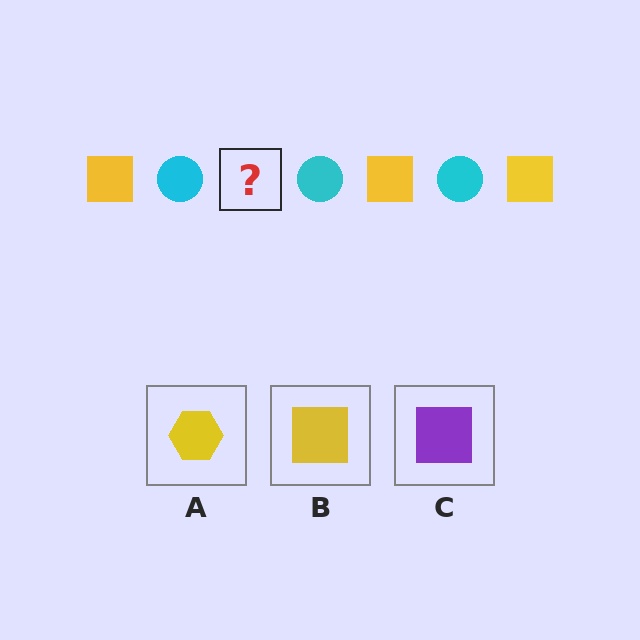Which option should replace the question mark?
Option B.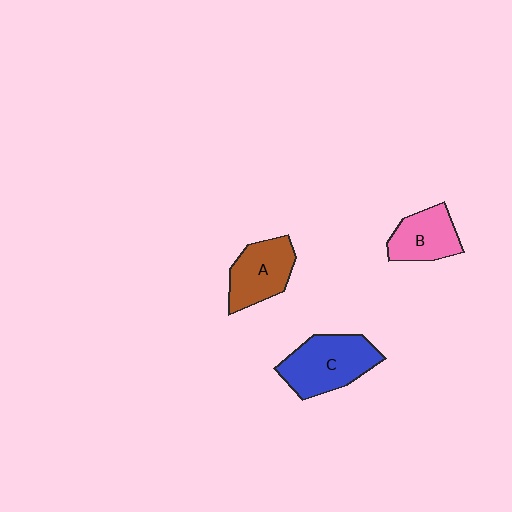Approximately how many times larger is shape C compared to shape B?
Approximately 1.5 times.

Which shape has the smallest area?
Shape B (pink).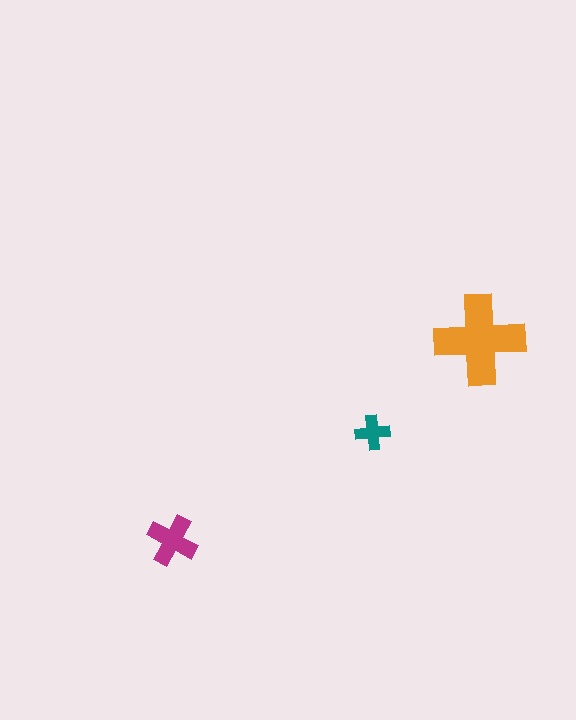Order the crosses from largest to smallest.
the orange one, the magenta one, the teal one.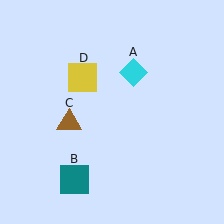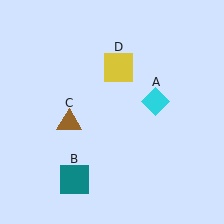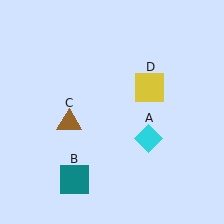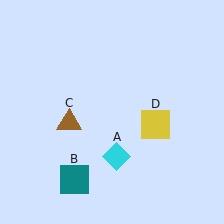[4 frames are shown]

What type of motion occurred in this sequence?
The cyan diamond (object A), yellow square (object D) rotated clockwise around the center of the scene.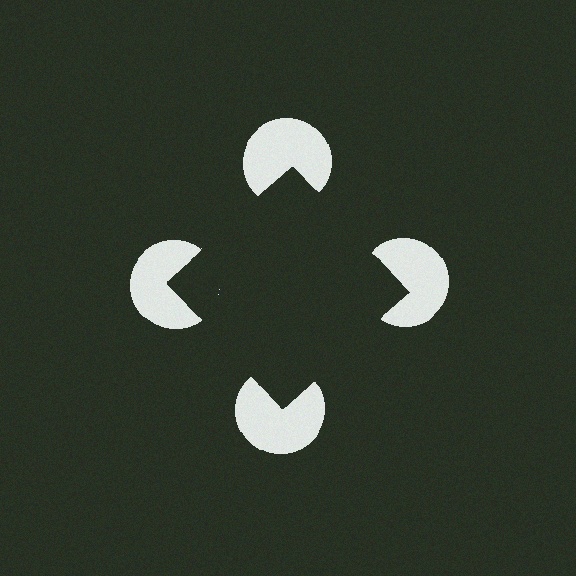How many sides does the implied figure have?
4 sides.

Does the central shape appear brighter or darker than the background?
It typically appears slightly darker than the background, even though no actual brightness change is drawn.